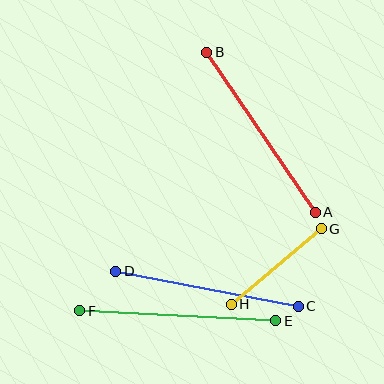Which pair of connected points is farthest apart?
Points E and F are farthest apart.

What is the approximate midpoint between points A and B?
The midpoint is at approximately (261, 132) pixels.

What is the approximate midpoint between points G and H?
The midpoint is at approximately (276, 266) pixels.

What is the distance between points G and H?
The distance is approximately 117 pixels.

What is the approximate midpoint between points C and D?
The midpoint is at approximately (207, 289) pixels.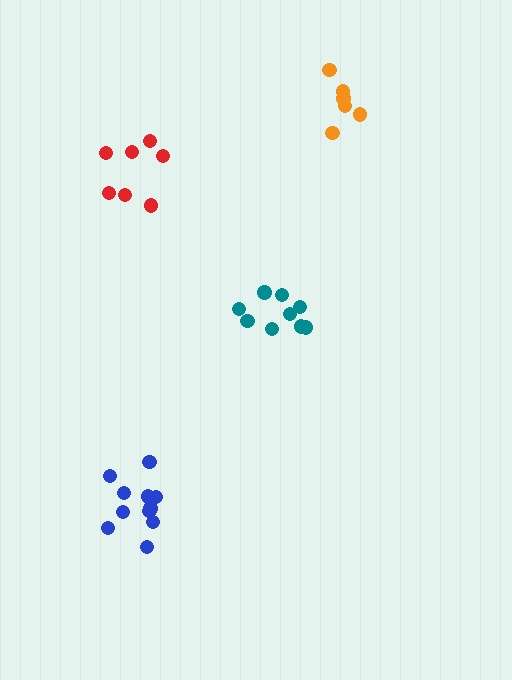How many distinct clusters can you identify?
There are 4 distinct clusters.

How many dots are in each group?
Group 1: 6 dots, Group 2: 7 dots, Group 3: 11 dots, Group 4: 9 dots (33 total).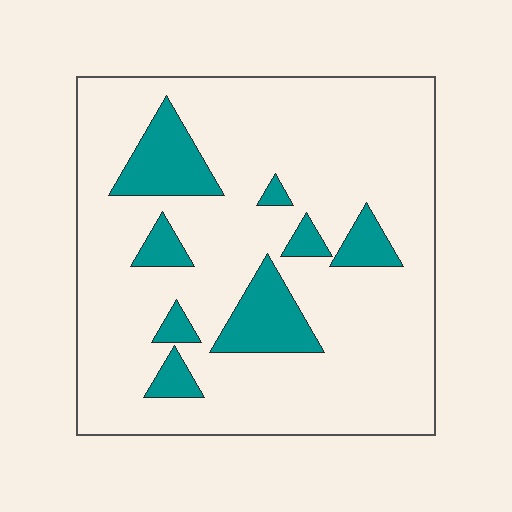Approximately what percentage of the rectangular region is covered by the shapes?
Approximately 15%.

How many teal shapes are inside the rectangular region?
8.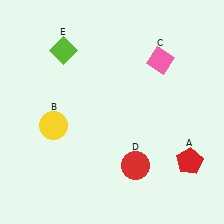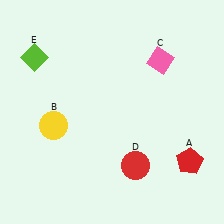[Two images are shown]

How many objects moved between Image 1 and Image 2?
1 object moved between the two images.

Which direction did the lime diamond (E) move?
The lime diamond (E) moved left.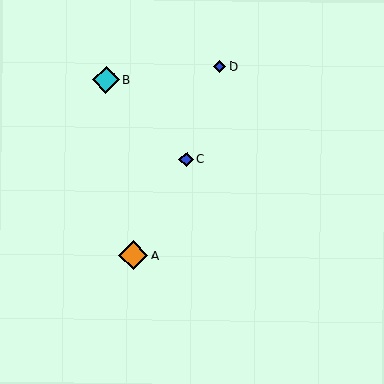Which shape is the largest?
The orange diamond (labeled A) is the largest.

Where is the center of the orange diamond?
The center of the orange diamond is at (133, 255).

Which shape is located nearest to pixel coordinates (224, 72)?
The blue diamond (labeled D) at (219, 67) is nearest to that location.